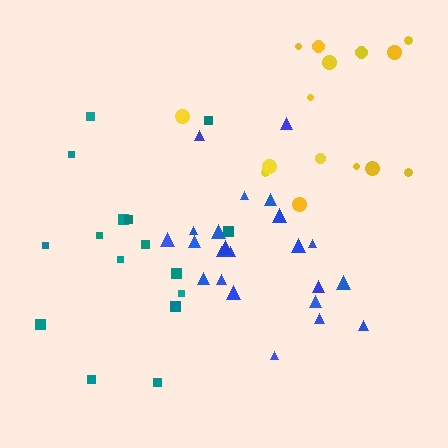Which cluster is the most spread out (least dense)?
Teal.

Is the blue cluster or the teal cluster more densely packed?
Blue.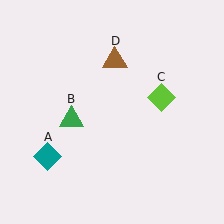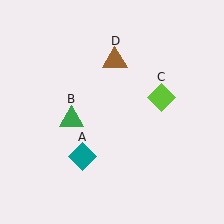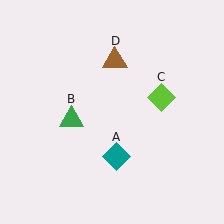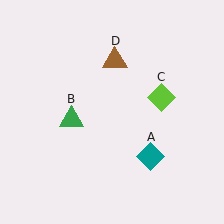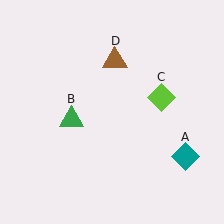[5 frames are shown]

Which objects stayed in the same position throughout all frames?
Green triangle (object B) and lime diamond (object C) and brown triangle (object D) remained stationary.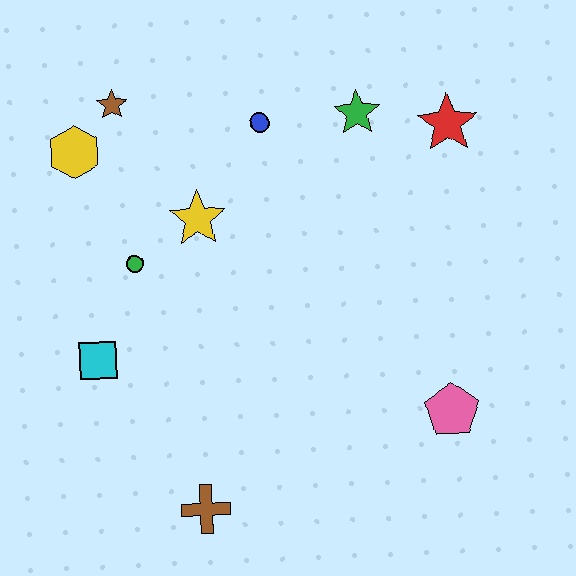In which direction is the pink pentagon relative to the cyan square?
The pink pentagon is to the right of the cyan square.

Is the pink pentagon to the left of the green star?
No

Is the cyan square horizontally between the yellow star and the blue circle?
No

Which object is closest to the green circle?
The yellow star is closest to the green circle.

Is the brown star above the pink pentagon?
Yes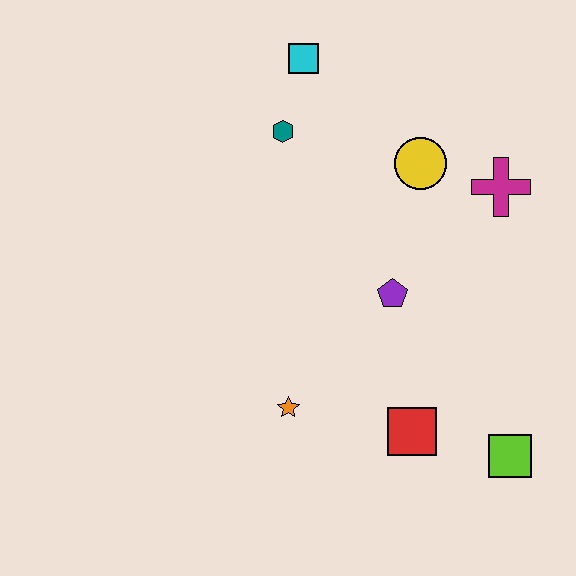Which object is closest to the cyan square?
The teal hexagon is closest to the cyan square.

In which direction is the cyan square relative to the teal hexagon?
The cyan square is above the teal hexagon.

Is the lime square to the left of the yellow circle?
No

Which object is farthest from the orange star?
The cyan square is farthest from the orange star.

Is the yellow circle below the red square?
No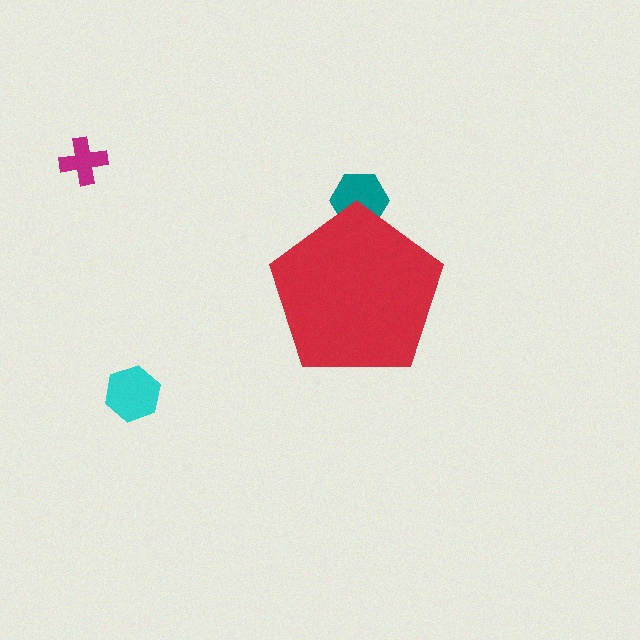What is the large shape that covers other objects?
A red pentagon.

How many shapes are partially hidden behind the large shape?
1 shape is partially hidden.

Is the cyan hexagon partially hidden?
No, the cyan hexagon is fully visible.